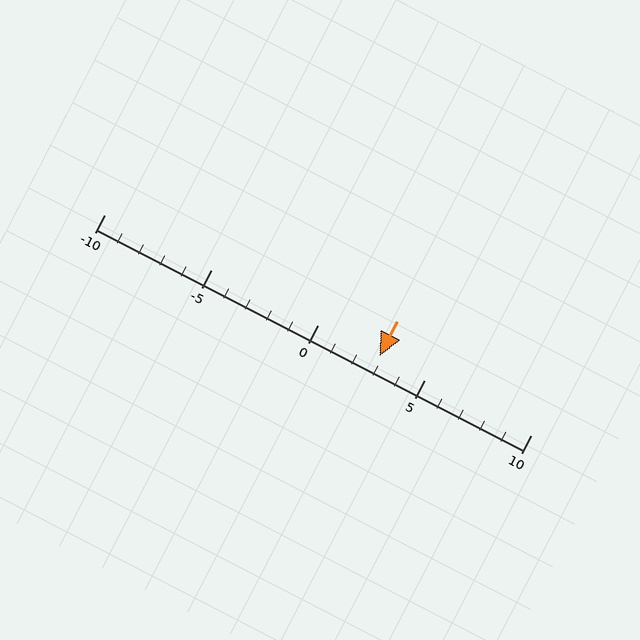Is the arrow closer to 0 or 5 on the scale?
The arrow is closer to 5.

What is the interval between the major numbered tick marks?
The major tick marks are spaced 5 units apart.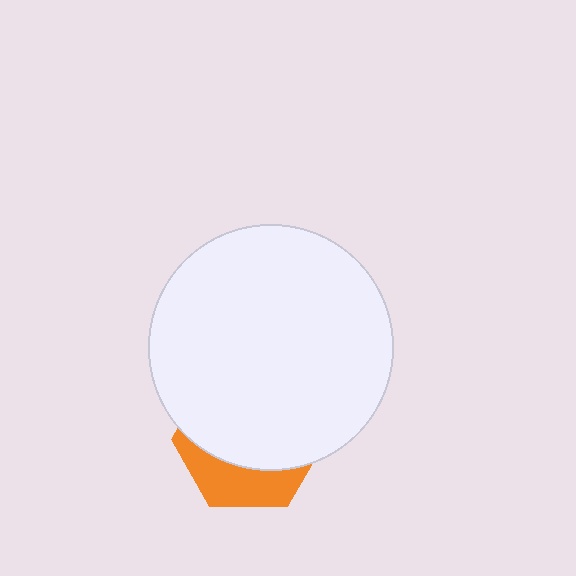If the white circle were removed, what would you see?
You would see the complete orange hexagon.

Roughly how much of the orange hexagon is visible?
A small part of it is visible (roughly 31%).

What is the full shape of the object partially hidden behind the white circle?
The partially hidden object is an orange hexagon.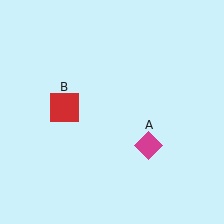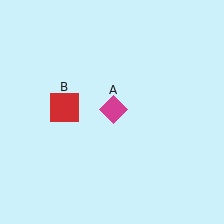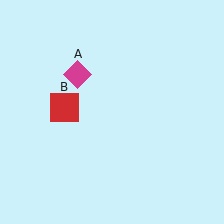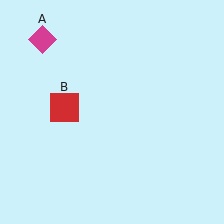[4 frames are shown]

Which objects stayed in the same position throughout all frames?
Red square (object B) remained stationary.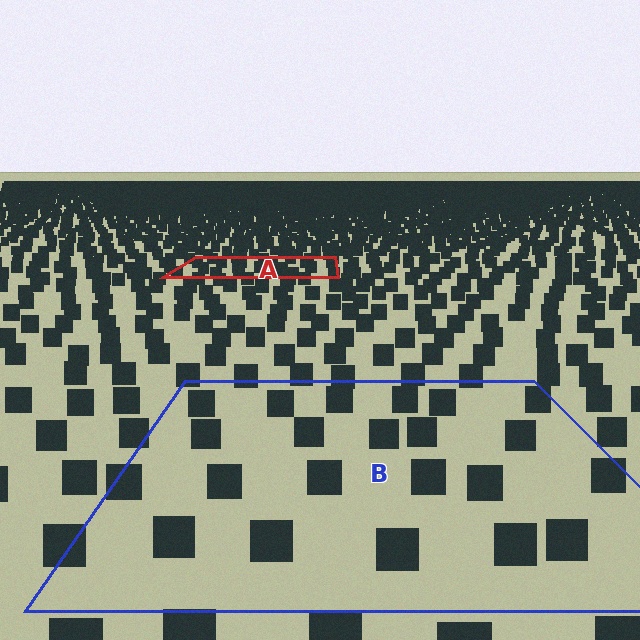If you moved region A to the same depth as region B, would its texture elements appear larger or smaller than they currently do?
They would appear larger. At a closer depth, the same texture elements are projected at a bigger on-screen size.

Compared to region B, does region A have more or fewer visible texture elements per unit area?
Region A has more texture elements per unit area — they are packed more densely because it is farther away.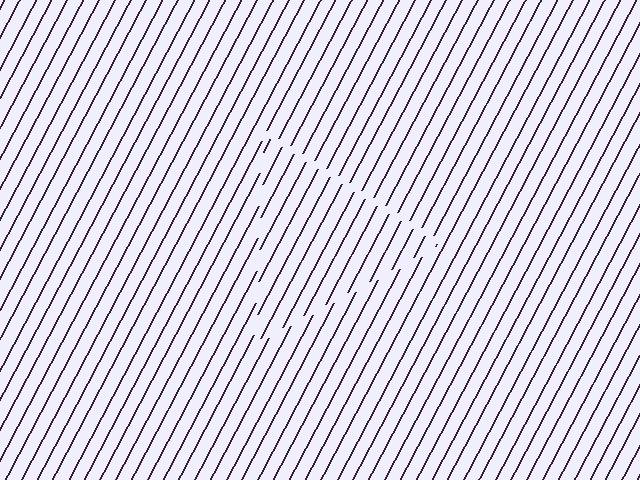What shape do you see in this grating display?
An illusory triangle. The interior of the shape contains the same grating, shifted by half a period — the contour is defined by the phase discontinuity where line-ends from the inner and outer gratings abut.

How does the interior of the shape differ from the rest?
The interior of the shape contains the same grating, shifted by half a period — the contour is defined by the phase discontinuity where line-ends from the inner and outer gratings abut.